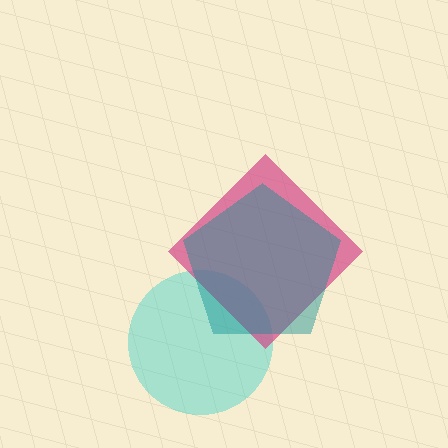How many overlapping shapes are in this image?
There are 3 overlapping shapes in the image.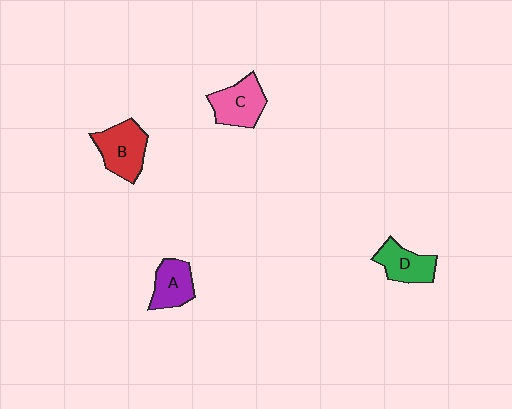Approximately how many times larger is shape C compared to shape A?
Approximately 1.2 times.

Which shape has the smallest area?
Shape A (purple).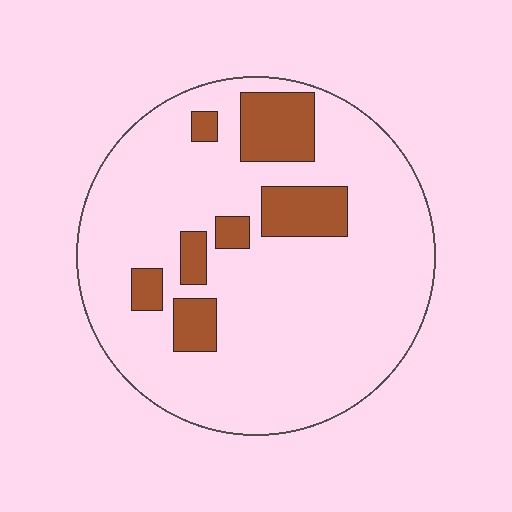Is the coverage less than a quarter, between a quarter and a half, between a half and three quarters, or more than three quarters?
Less than a quarter.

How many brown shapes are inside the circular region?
7.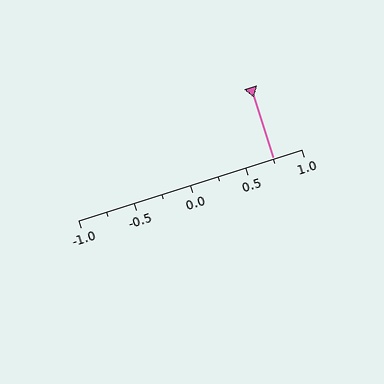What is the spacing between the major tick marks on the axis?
The major ticks are spaced 0.5 apart.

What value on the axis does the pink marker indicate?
The marker indicates approximately 0.75.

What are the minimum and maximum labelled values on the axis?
The axis runs from -1.0 to 1.0.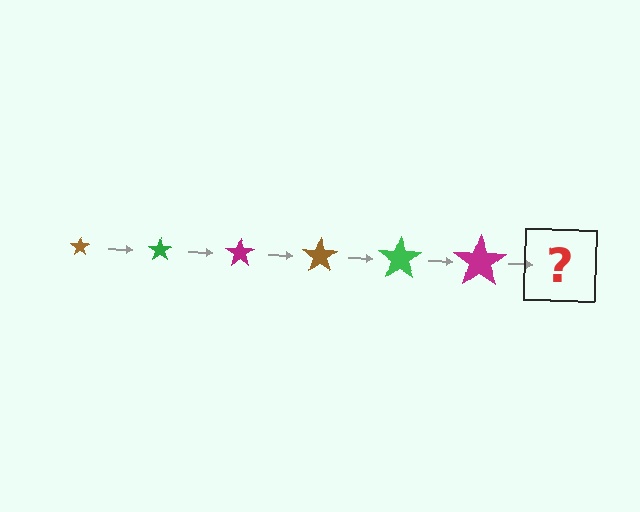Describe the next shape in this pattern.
It should be a brown star, larger than the previous one.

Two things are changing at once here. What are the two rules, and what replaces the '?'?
The two rules are that the star grows larger each step and the color cycles through brown, green, and magenta. The '?' should be a brown star, larger than the previous one.